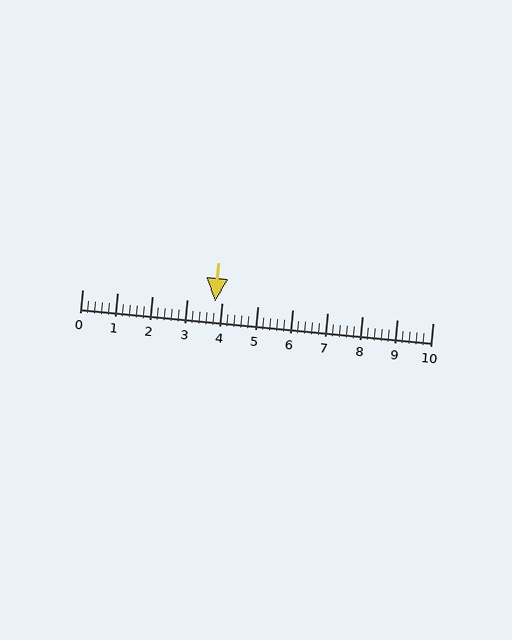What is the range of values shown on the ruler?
The ruler shows values from 0 to 10.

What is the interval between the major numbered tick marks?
The major tick marks are spaced 1 units apart.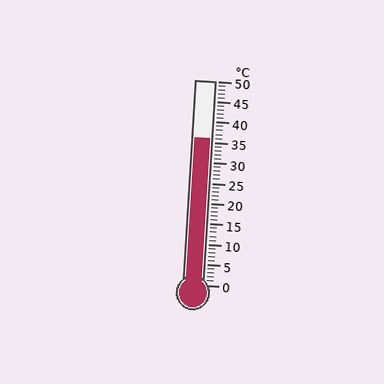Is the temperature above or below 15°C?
The temperature is above 15°C.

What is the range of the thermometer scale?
The thermometer scale ranges from 0°C to 50°C.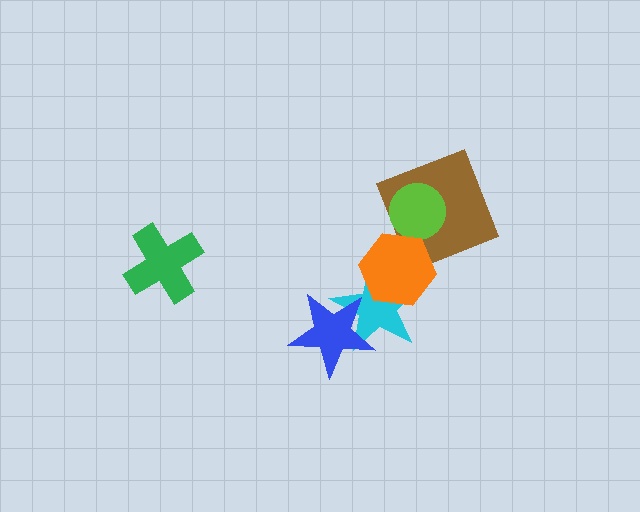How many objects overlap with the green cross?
0 objects overlap with the green cross.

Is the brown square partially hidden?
Yes, it is partially covered by another shape.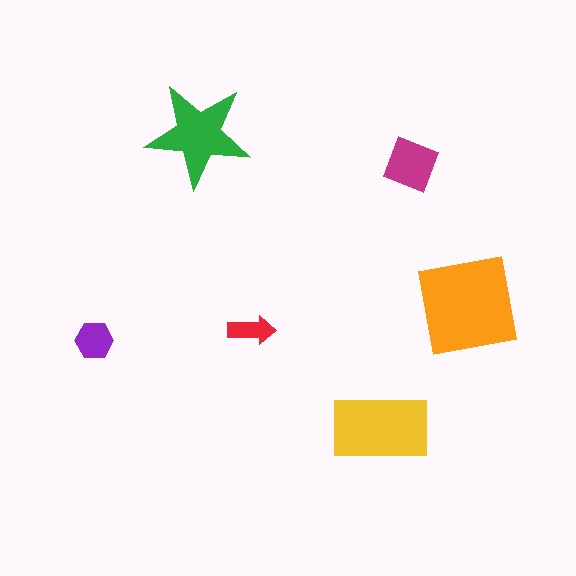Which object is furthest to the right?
The orange square is rightmost.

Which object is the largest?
The orange square.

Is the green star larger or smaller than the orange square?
Smaller.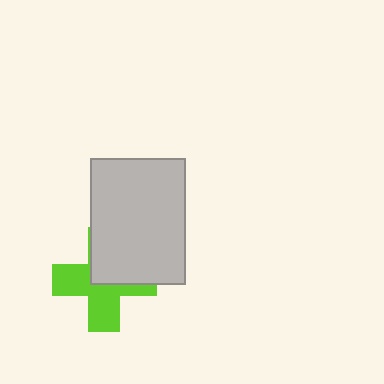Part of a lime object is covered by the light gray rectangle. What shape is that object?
It is a cross.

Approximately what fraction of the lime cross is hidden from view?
Roughly 45% of the lime cross is hidden behind the light gray rectangle.